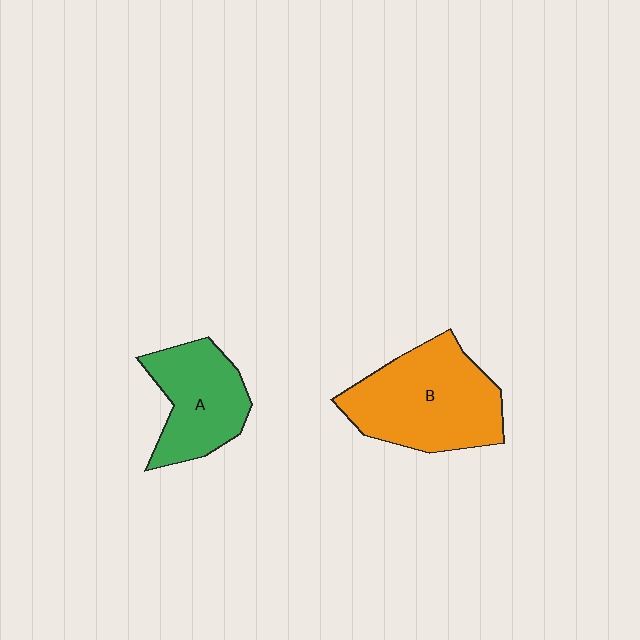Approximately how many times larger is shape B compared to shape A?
Approximately 1.4 times.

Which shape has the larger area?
Shape B (orange).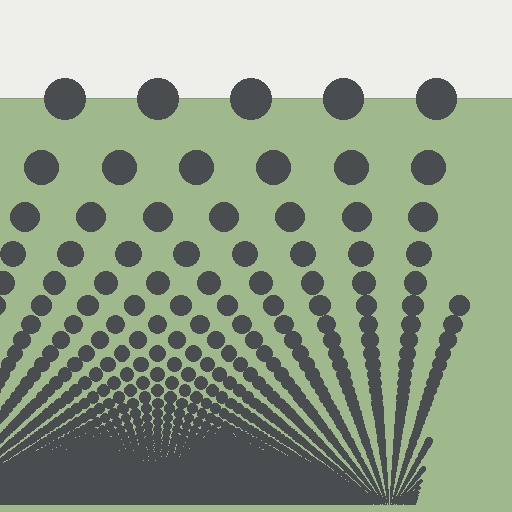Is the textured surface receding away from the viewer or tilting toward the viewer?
The surface appears to tilt toward the viewer. Texture elements get larger and sparser toward the top.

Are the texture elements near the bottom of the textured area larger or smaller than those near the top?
Smaller. The gradient is inverted — elements near the bottom are smaller and denser.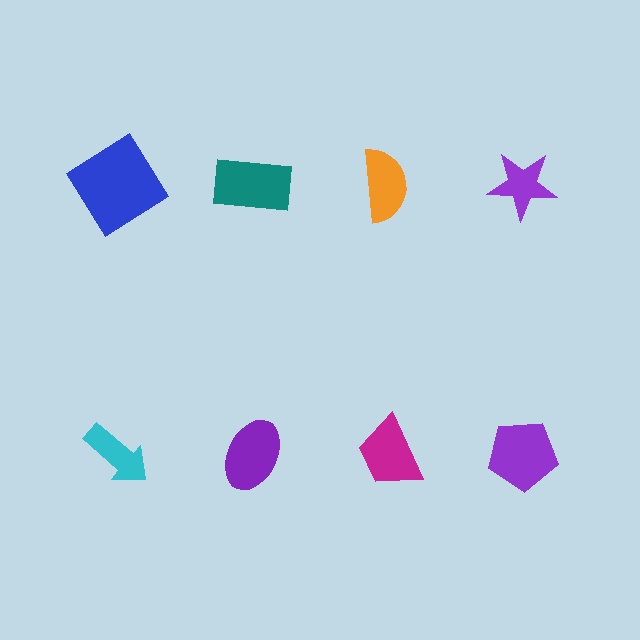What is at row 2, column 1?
A cyan arrow.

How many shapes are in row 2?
4 shapes.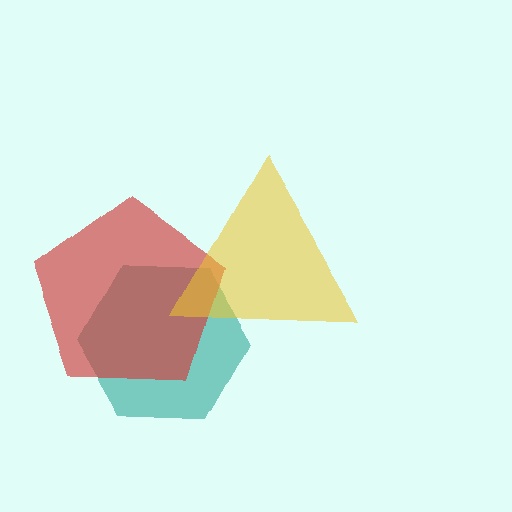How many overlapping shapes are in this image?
There are 3 overlapping shapes in the image.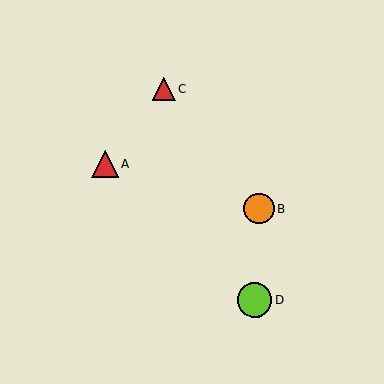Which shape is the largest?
The lime circle (labeled D) is the largest.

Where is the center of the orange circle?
The center of the orange circle is at (259, 208).